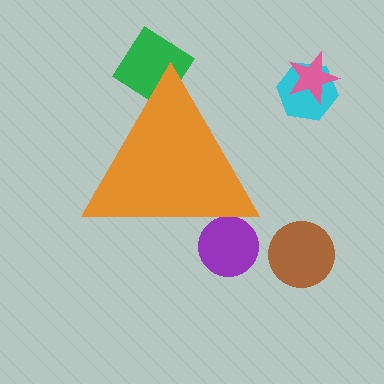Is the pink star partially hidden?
No, the pink star is fully visible.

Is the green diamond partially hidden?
Yes, the green diamond is partially hidden behind the orange triangle.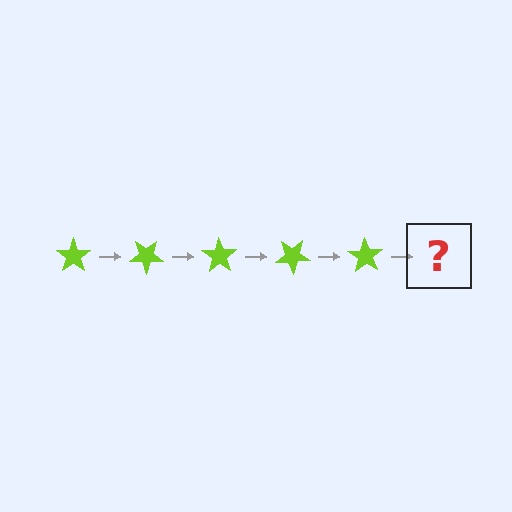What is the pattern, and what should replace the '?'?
The pattern is that the star rotates 35 degrees each step. The '?' should be a lime star rotated 175 degrees.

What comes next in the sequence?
The next element should be a lime star rotated 175 degrees.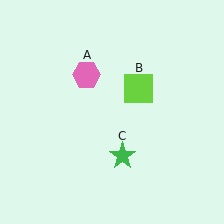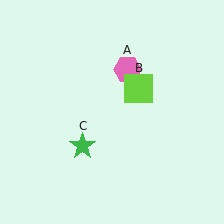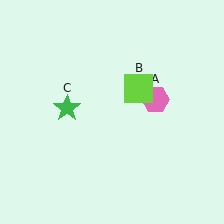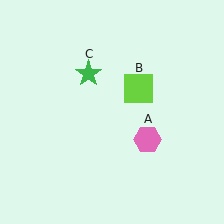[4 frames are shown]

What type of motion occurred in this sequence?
The pink hexagon (object A), green star (object C) rotated clockwise around the center of the scene.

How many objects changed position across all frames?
2 objects changed position: pink hexagon (object A), green star (object C).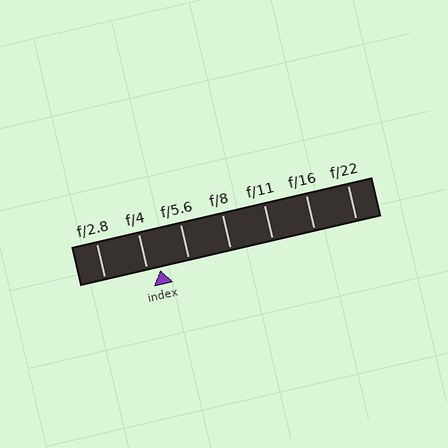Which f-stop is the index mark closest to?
The index mark is closest to f/4.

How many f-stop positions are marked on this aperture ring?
There are 7 f-stop positions marked.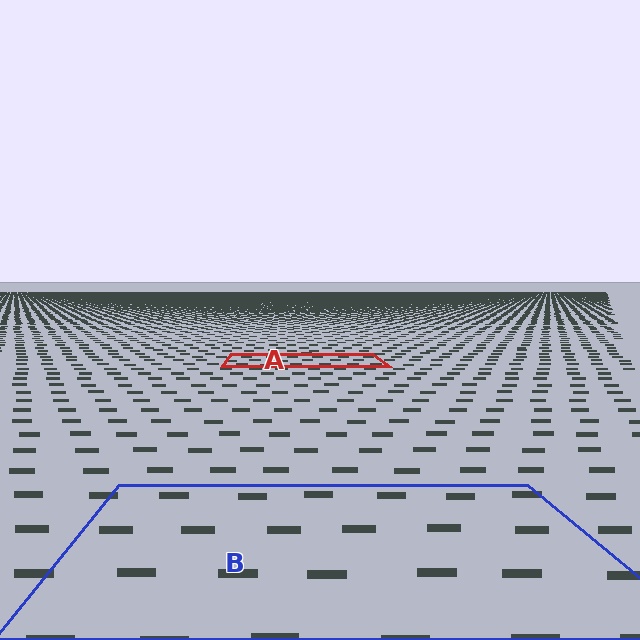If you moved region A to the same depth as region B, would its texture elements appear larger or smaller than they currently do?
They would appear larger. At a closer depth, the same texture elements are projected at a bigger on-screen size.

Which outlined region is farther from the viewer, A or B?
Region A is farther from the viewer — the texture elements inside it appear smaller and more densely packed.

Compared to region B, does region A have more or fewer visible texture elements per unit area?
Region A has more texture elements per unit area — they are packed more densely because it is farther away.